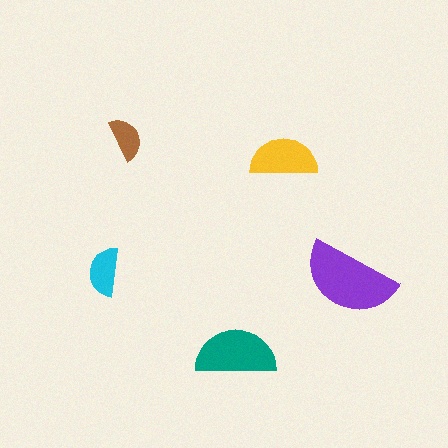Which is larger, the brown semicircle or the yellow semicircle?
The yellow one.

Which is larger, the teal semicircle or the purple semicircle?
The purple one.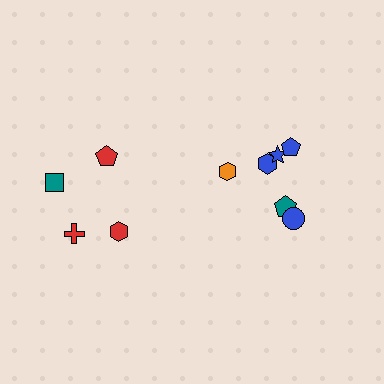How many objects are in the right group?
There are 6 objects.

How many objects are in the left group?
There are 4 objects.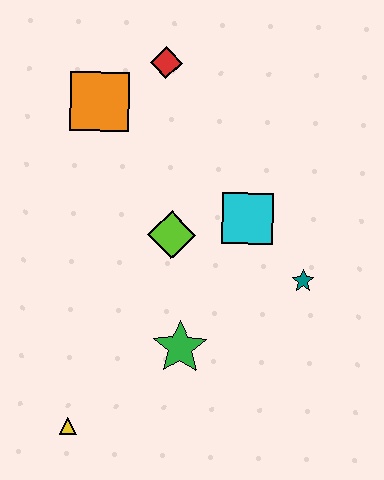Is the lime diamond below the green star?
No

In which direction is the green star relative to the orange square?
The green star is below the orange square.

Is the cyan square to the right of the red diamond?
Yes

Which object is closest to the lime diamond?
The cyan square is closest to the lime diamond.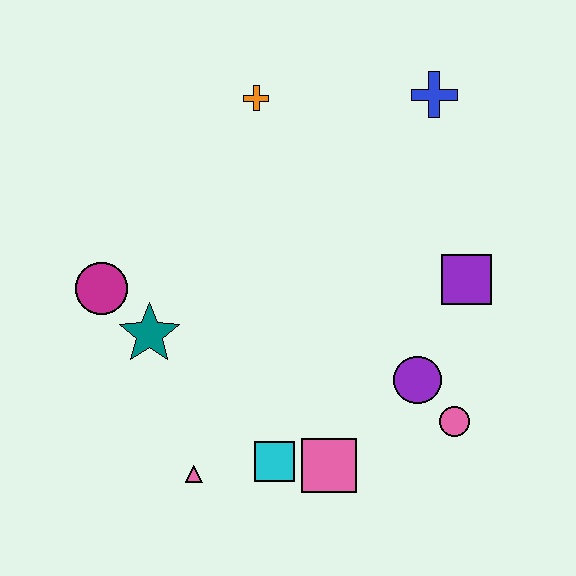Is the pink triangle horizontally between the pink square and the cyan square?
No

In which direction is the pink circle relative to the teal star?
The pink circle is to the right of the teal star.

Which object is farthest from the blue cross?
The pink triangle is farthest from the blue cross.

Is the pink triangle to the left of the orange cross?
Yes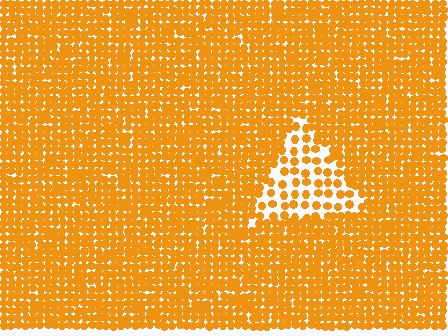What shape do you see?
I see a triangle.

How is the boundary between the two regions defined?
The boundary is defined by a change in element density (approximately 2.3x ratio). All elements are the same color, size, and shape.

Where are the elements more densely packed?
The elements are more densely packed outside the triangle boundary.